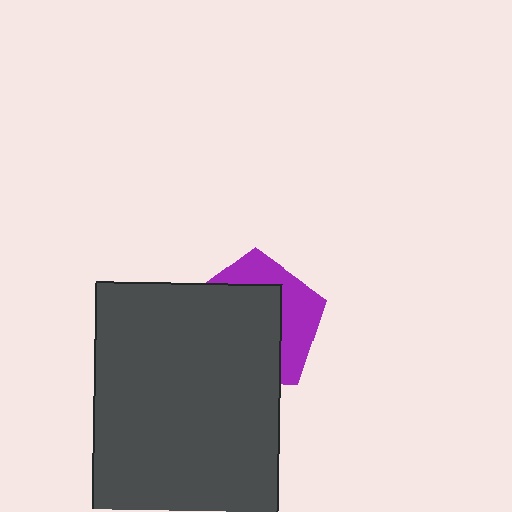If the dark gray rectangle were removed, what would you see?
You would see the complete purple pentagon.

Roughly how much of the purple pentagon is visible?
A small part of it is visible (roughly 36%).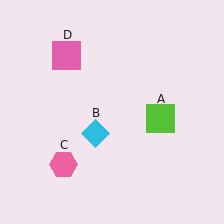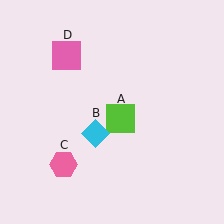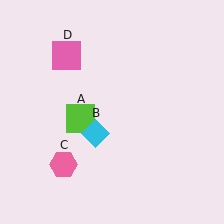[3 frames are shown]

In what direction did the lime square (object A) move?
The lime square (object A) moved left.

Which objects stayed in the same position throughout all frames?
Cyan diamond (object B) and pink hexagon (object C) and pink square (object D) remained stationary.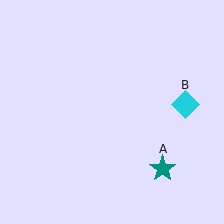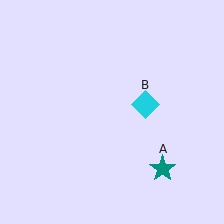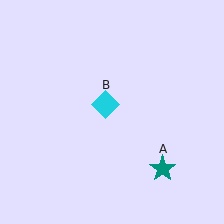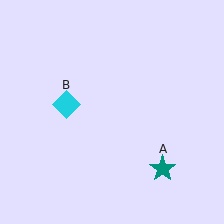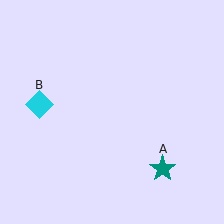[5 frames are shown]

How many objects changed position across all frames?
1 object changed position: cyan diamond (object B).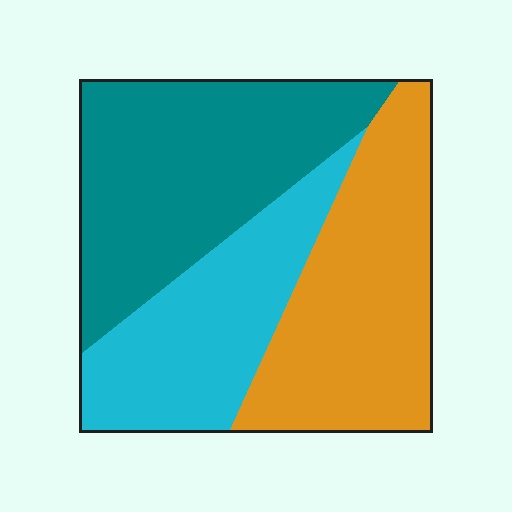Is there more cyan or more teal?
Teal.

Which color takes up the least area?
Cyan, at roughly 25%.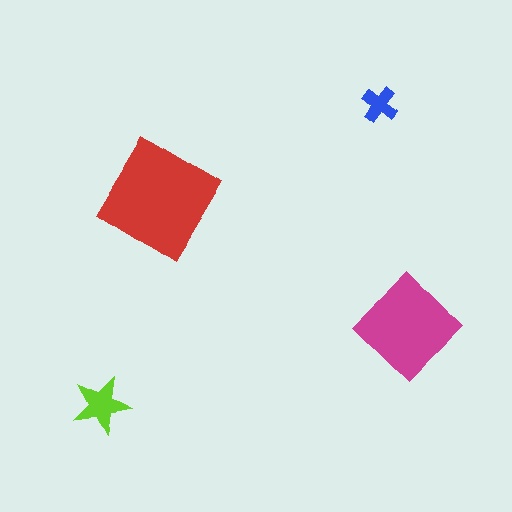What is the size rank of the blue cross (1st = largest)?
4th.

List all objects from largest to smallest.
The red diamond, the magenta diamond, the lime star, the blue cross.